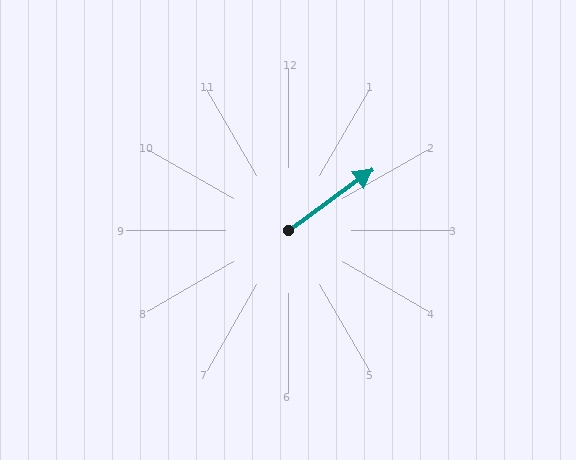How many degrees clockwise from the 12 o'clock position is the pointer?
Approximately 54 degrees.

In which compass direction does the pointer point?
Northeast.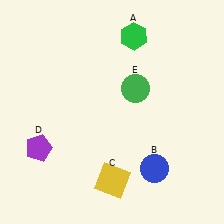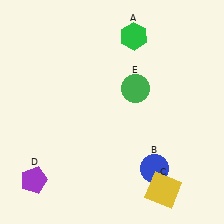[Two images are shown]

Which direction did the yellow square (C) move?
The yellow square (C) moved right.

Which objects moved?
The objects that moved are: the yellow square (C), the purple pentagon (D).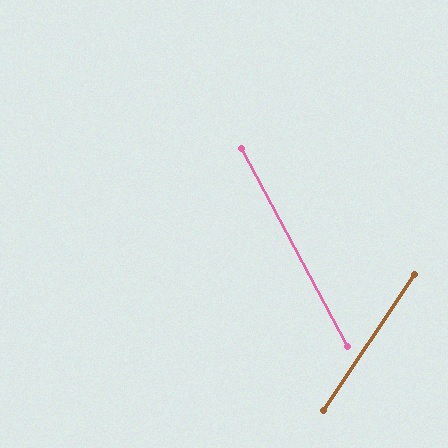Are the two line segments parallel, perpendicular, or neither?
Neither parallel nor perpendicular — they differ by about 62°.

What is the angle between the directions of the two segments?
Approximately 62 degrees.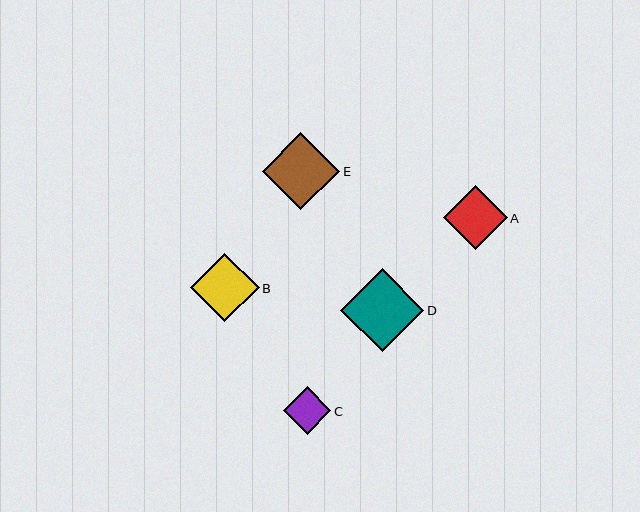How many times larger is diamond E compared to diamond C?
Diamond E is approximately 1.6 times the size of diamond C.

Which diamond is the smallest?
Diamond C is the smallest with a size of approximately 48 pixels.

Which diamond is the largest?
Diamond D is the largest with a size of approximately 84 pixels.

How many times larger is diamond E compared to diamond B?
Diamond E is approximately 1.1 times the size of diamond B.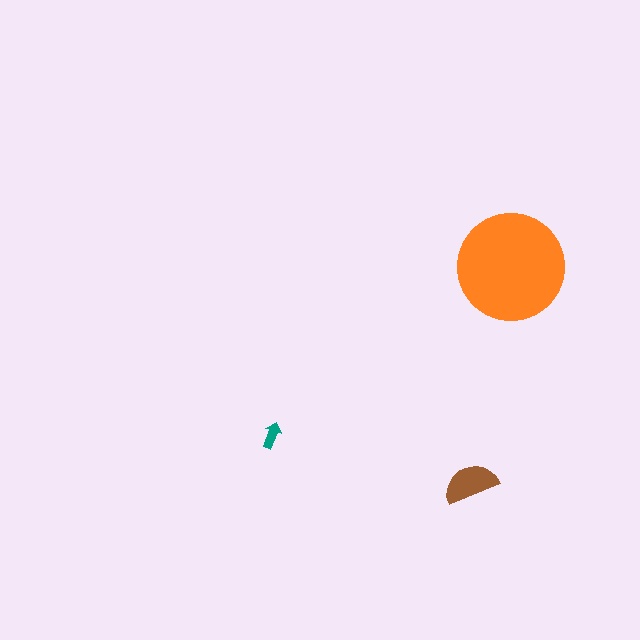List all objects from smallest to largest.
The teal arrow, the brown semicircle, the orange circle.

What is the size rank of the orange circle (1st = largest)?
1st.